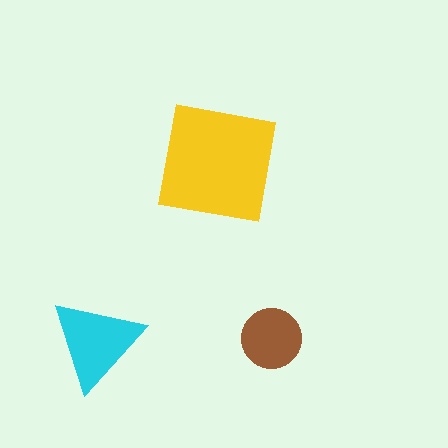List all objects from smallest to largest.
The brown circle, the cyan triangle, the yellow square.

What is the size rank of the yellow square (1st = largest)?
1st.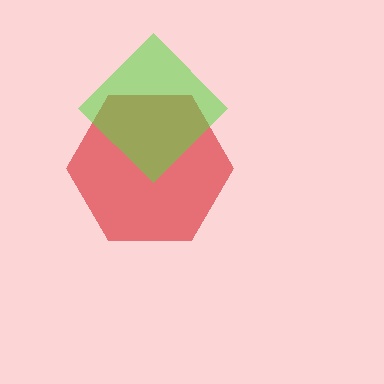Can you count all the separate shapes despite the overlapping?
Yes, there are 2 separate shapes.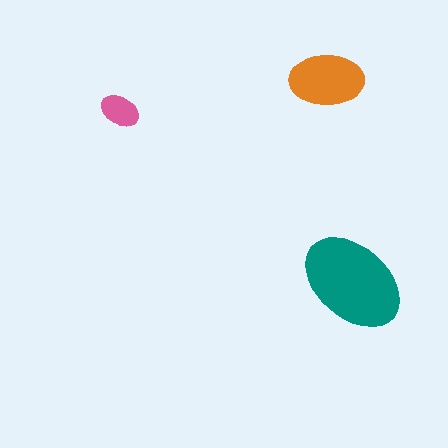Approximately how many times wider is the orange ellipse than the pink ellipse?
About 2 times wider.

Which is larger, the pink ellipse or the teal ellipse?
The teal one.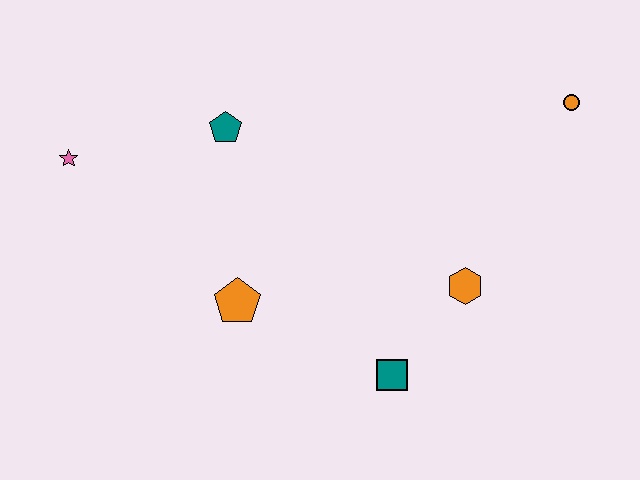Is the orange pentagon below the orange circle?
Yes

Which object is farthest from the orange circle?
The pink star is farthest from the orange circle.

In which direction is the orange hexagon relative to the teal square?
The orange hexagon is above the teal square.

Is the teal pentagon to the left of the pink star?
No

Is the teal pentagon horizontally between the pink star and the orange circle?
Yes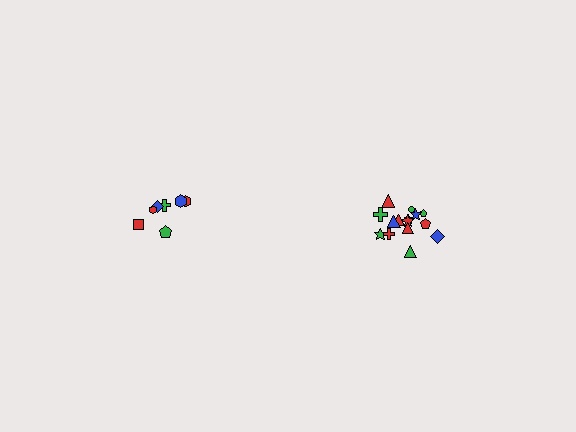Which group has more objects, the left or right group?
The right group.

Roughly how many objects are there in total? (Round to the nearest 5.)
Roughly 20 objects in total.